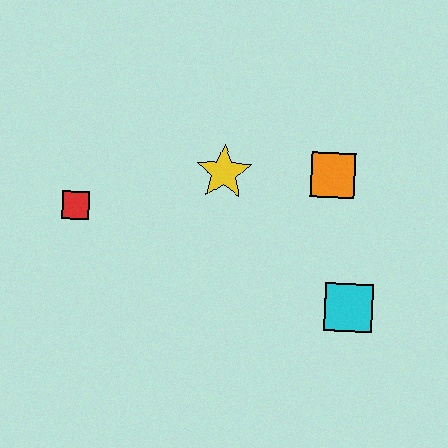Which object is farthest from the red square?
The cyan square is farthest from the red square.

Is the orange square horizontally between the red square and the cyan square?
Yes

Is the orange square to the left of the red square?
No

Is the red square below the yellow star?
Yes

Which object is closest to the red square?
The yellow star is closest to the red square.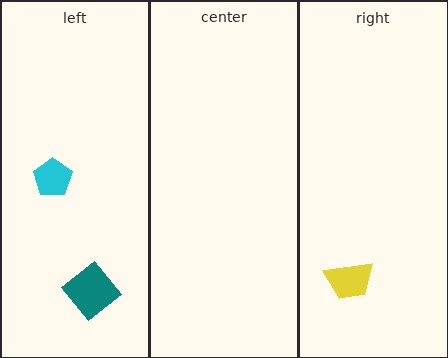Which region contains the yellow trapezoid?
The right region.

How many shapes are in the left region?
2.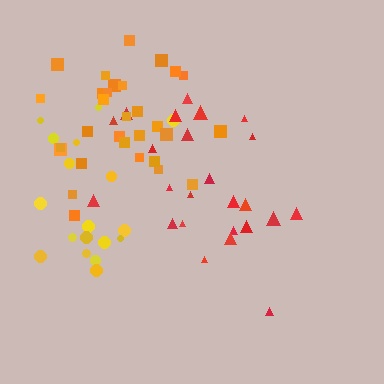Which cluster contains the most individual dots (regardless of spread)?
Orange (30).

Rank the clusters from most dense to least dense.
orange, yellow, red.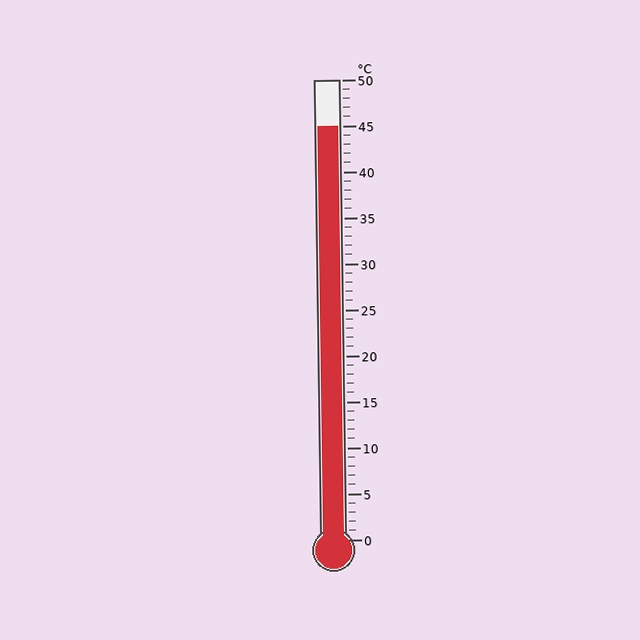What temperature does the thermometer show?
The thermometer shows approximately 45°C.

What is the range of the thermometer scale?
The thermometer scale ranges from 0°C to 50°C.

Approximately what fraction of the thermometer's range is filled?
The thermometer is filled to approximately 90% of its range.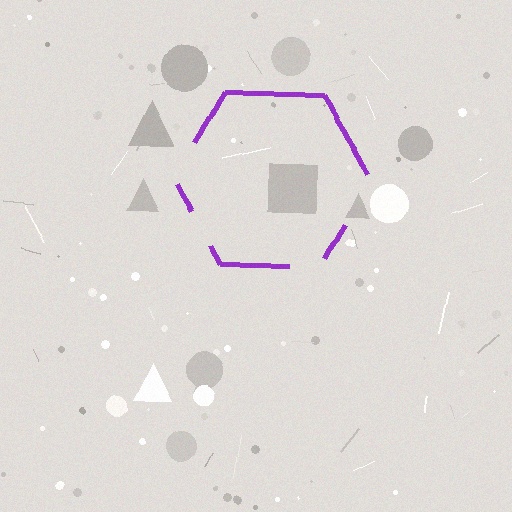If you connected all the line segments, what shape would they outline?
They would outline a hexagon.